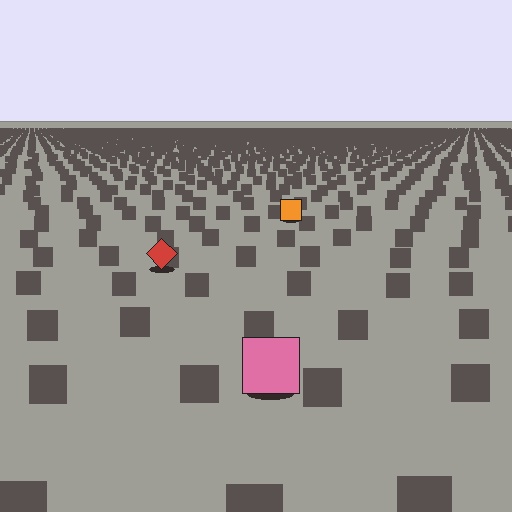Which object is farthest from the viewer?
The orange square is farthest from the viewer. It appears smaller and the ground texture around it is denser.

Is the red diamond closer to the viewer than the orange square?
Yes. The red diamond is closer — you can tell from the texture gradient: the ground texture is coarser near it.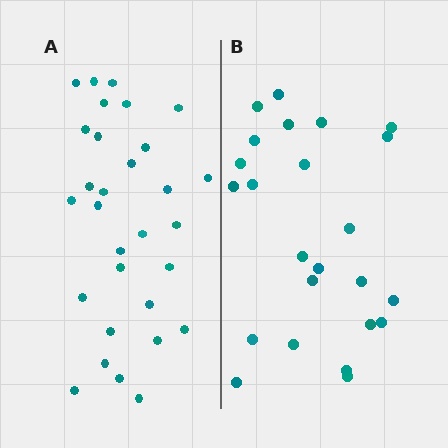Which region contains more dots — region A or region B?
Region A (the left region) has more dots.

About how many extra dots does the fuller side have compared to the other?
Region A has about 6 more dots than region B.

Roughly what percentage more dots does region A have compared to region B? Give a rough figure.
About 25% more.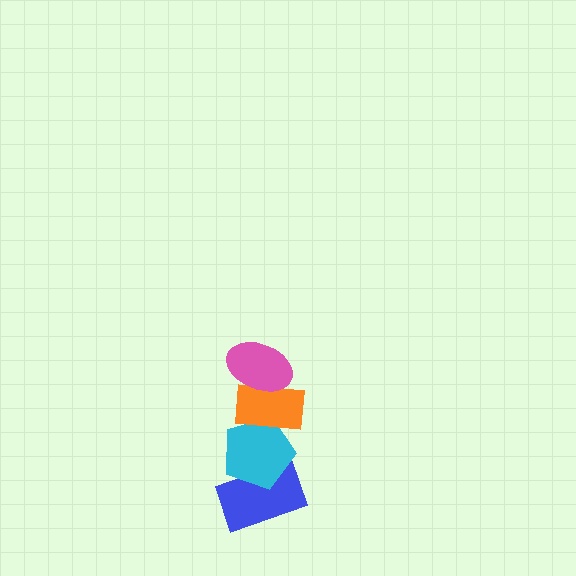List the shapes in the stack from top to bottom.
From top to bottom: the pink ellipse, the orange rectangle, the cyan pentagon, the blue rectangle.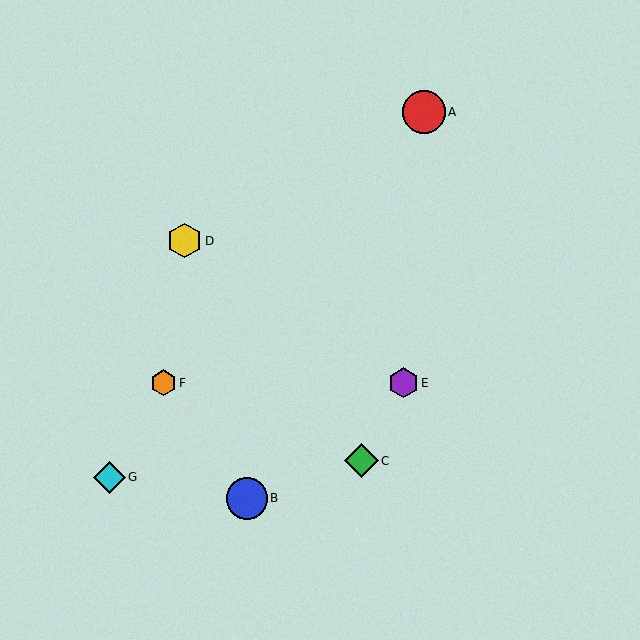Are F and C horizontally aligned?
No, F is at y≈383 and C is at y≈461.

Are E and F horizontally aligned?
Yes, both are at y≈383.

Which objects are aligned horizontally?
Objects E, F are aligned horizontally.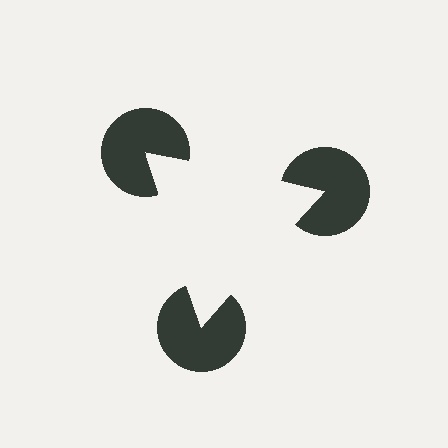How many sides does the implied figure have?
3 sides.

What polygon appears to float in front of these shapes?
An illusory triangle — its edges are inferred from the aligned wedge cuts in the pac-man discs, not physically drawn.